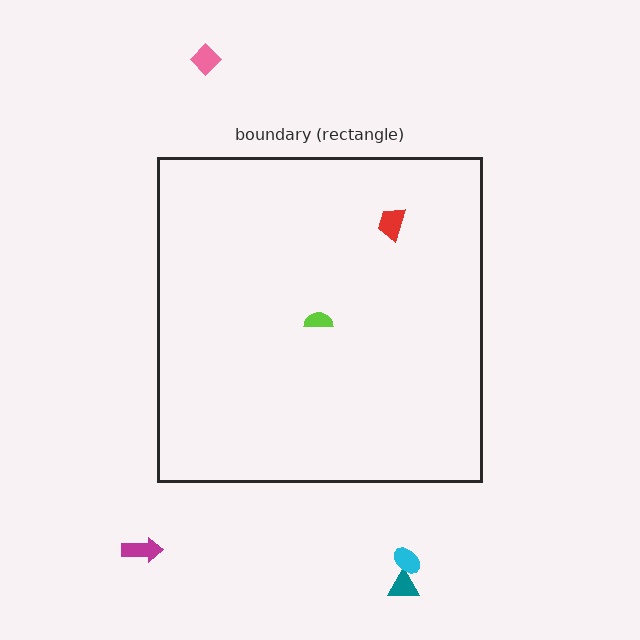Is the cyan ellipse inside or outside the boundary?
Outside.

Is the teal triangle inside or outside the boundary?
Outside.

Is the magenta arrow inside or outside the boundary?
Outside.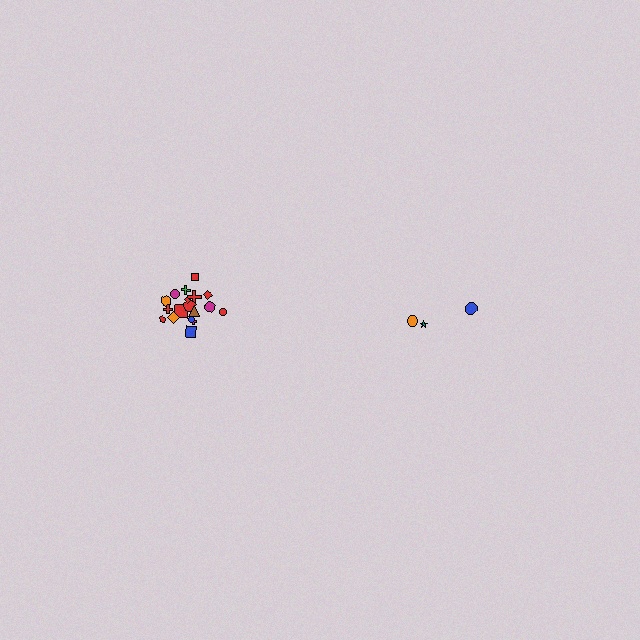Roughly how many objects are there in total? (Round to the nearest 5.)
Roughly 20 objects in total.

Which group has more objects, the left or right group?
The left group.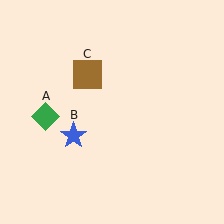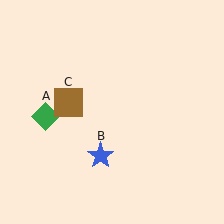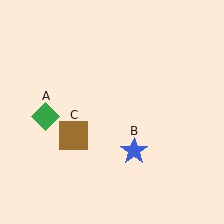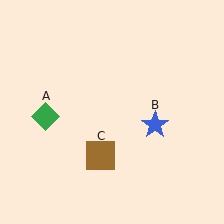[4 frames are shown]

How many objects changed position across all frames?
2 objects changed position: blue star (object B), brown square (object C).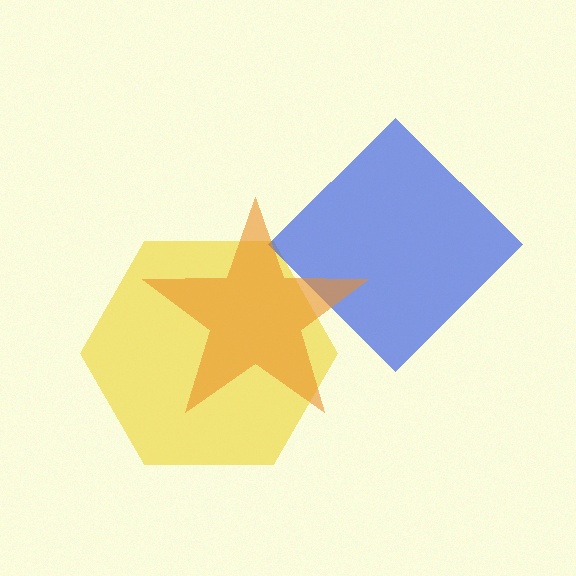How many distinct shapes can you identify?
There are 3 distinct shapes: a yellow hexagon, a blue diamond, an orange star.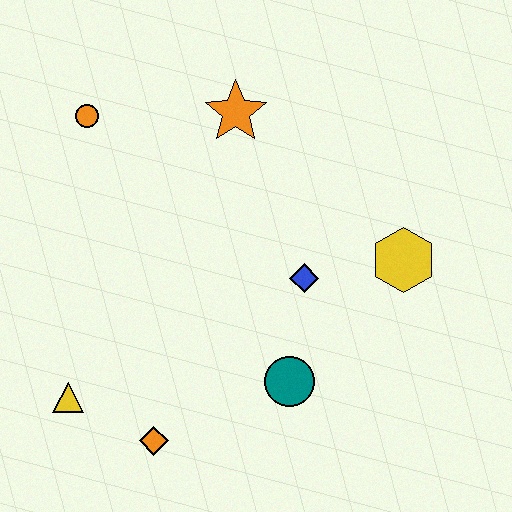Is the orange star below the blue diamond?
No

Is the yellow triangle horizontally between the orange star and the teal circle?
No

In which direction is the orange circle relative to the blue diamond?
The orange circle is to the left of the blue diamond.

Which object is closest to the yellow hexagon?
The blue diamond is closest to the yellow hexagon.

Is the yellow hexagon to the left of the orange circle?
No